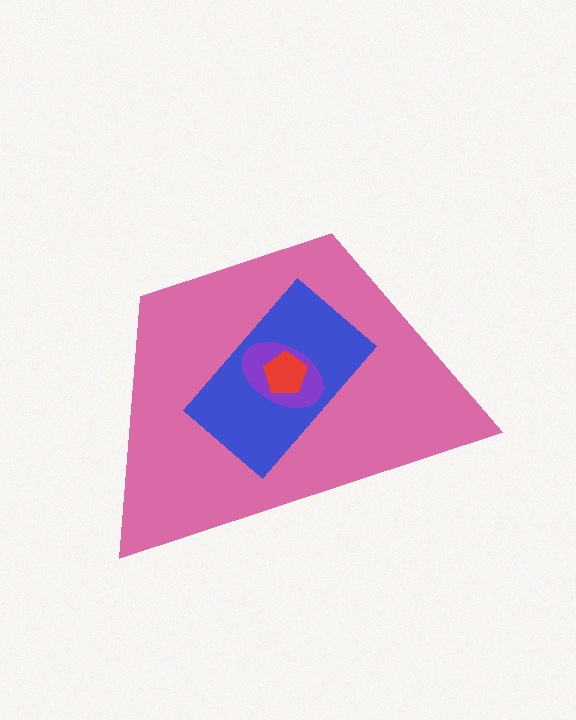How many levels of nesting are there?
4.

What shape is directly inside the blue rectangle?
The purple ellipse.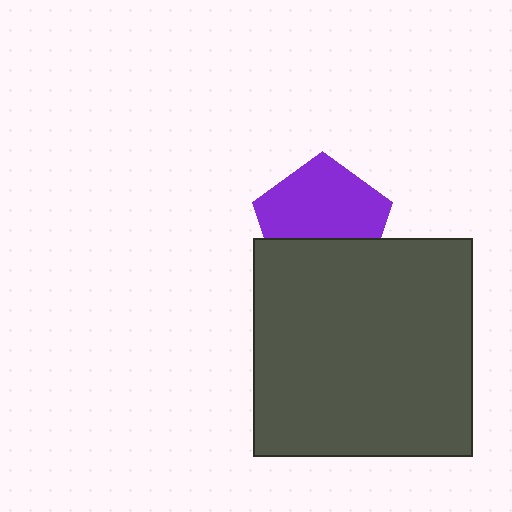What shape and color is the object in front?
The object in front is a dark gray square.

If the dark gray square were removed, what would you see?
You would see the complete purple pentagon.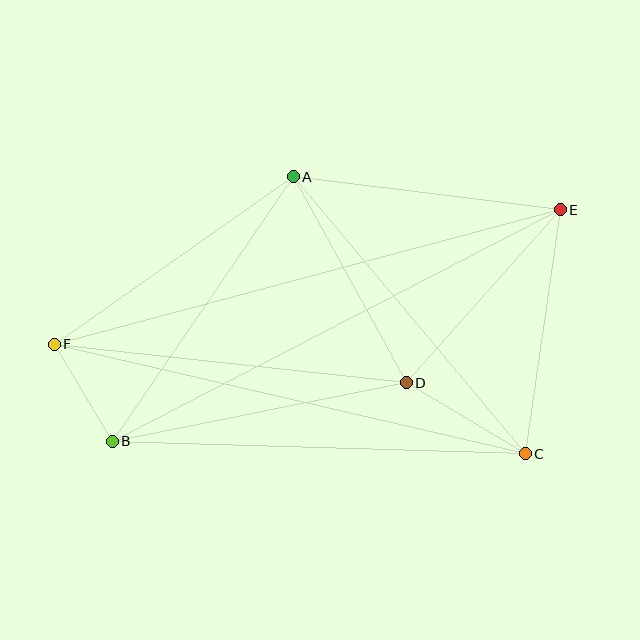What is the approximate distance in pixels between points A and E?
The distance between A and E is approximately 269 pixels.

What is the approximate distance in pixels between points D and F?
The distance between D and F is approximately 354 pixels.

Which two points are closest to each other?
Points B and F are closest to each other.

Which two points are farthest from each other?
Points E and F are farthest from each other.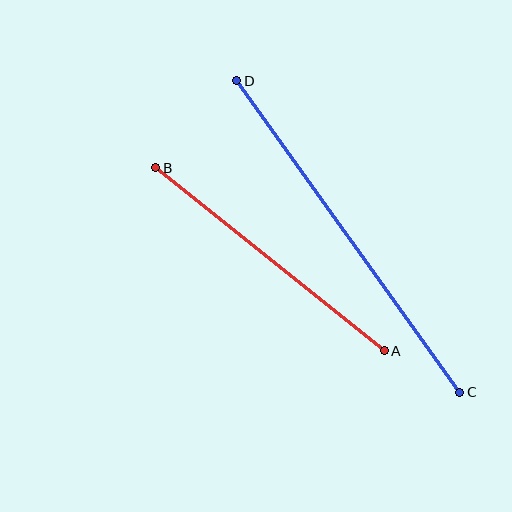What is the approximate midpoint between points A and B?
The midpoint is at approximately (270, 259) pixels.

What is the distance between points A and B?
The distance is approximately 293 pixels.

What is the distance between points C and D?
The distance is approximately 383 pixels.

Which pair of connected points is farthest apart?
Points C and D are farthest apart.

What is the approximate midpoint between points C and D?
The midpoint is at approximately (348, 236) pixels.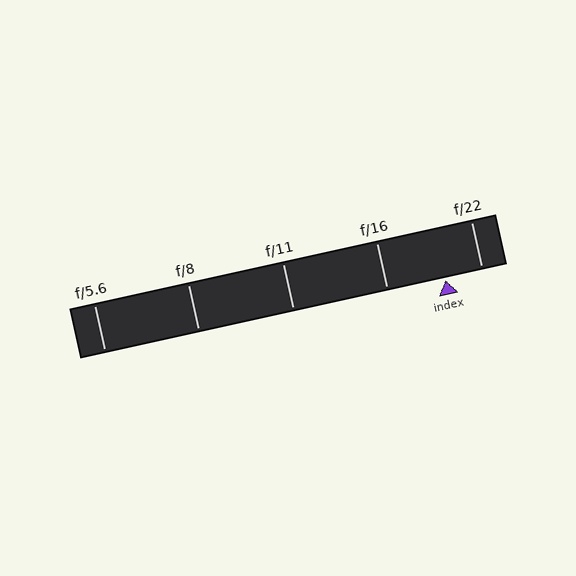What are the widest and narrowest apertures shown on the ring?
The widest aperture shown is f/5.6 and the narrowest is f/22.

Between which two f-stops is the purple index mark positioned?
The index mark is between f/16 and f/22.